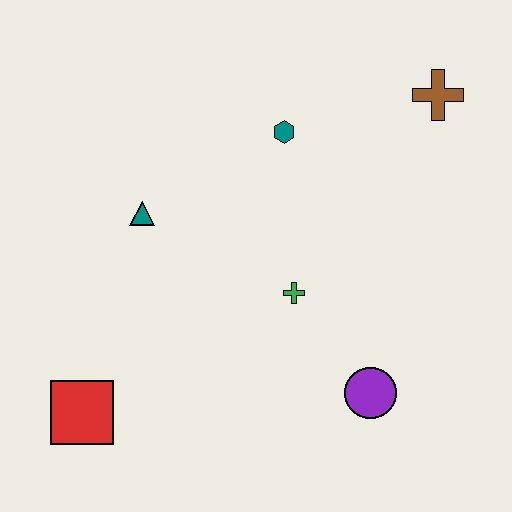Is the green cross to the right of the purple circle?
No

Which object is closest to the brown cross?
The teal hexagon is closest to the brown cross.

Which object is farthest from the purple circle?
The brown cross is farthest from the purple circle.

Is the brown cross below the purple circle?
No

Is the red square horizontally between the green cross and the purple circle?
No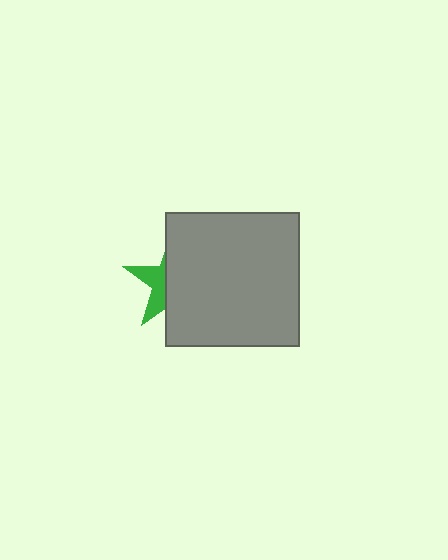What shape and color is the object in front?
The object in front is a gray square.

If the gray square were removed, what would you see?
You would see the complete green star.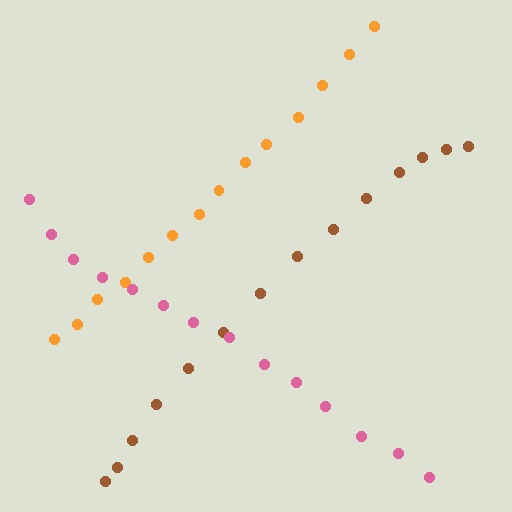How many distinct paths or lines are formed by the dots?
There are 3 distinct paths.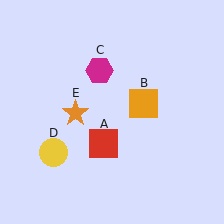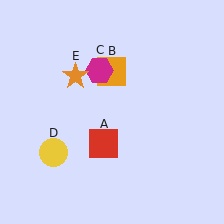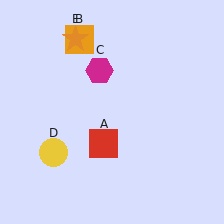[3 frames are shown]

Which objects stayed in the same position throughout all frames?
Red square (object A) and magenta hexagon (object C) and yellow circle (object D) remained stationary.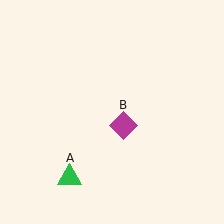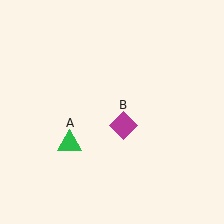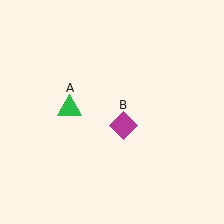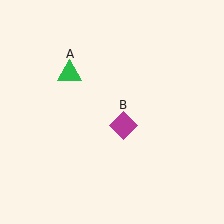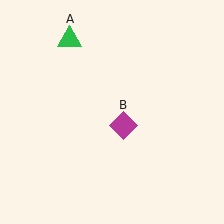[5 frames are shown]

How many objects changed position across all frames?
1 object changed position: green triangle (object A).